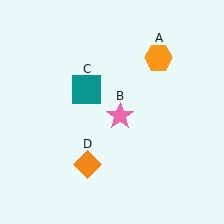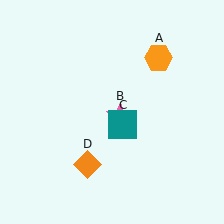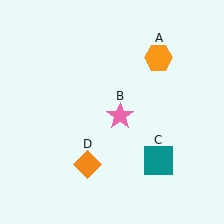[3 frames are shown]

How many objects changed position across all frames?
1 object changed position: teal square (object C).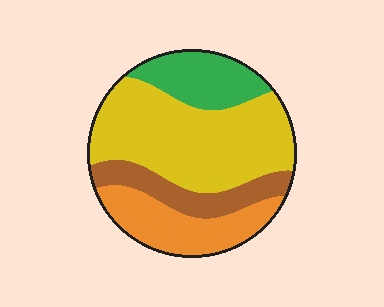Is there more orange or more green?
Orange.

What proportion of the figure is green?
Green takes up between a sixth and a third of the figure.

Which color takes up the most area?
Yellow, at roughly 45%.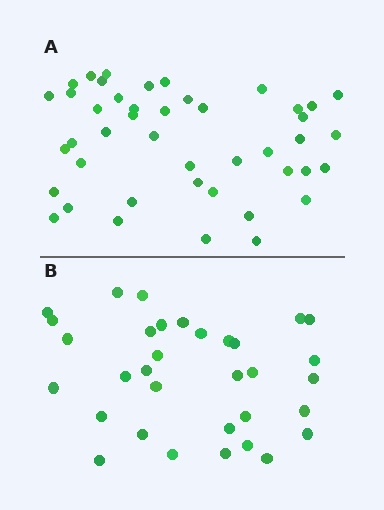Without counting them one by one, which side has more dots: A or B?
Region A (the top region) has more dots.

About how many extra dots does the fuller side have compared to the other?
Region A has roughly 12 or so more dots than region B.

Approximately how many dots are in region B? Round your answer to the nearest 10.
About 30 dots. (The exact count is 33, which rounds to 30.)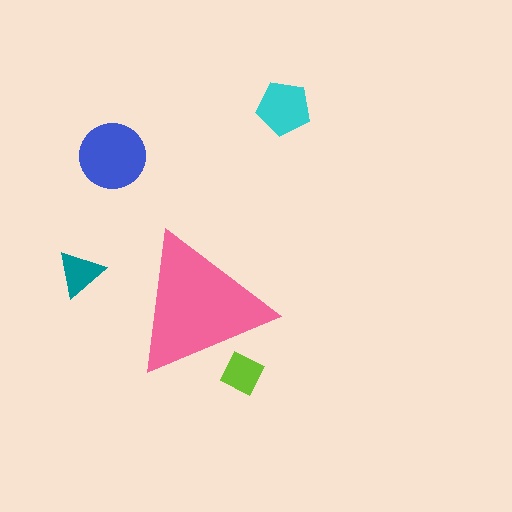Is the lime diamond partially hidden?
Yes, the lime diamond is partially hidden behind the pink triangle.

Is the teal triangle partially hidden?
No, the teal triangle is fully visible.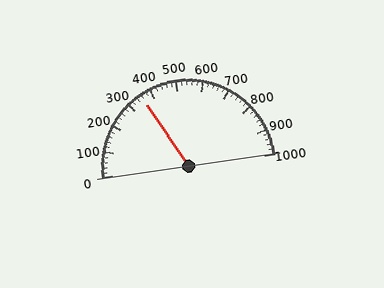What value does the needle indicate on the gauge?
The needle indicates approximately 360.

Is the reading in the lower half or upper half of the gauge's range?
The reading is in the lower half of the range (0 to 1000).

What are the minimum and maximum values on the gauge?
The gauge ranges from 0 to 1000.